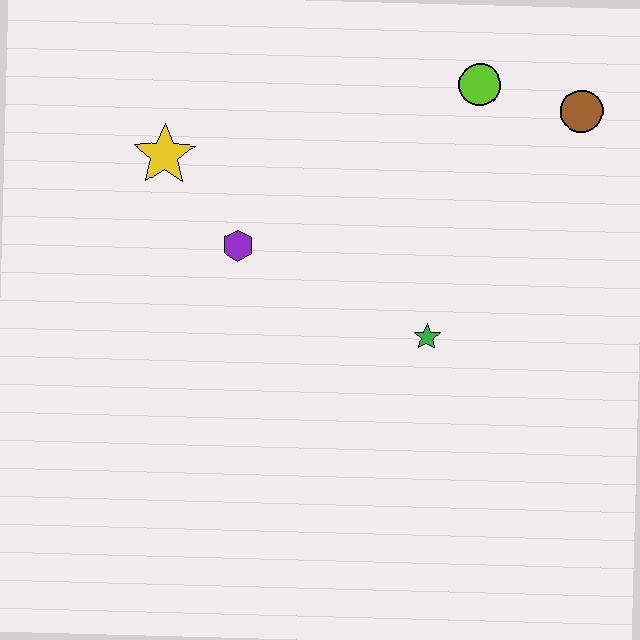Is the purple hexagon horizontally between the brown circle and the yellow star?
Yes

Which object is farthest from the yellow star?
The brown circle is farthest from the yellow star.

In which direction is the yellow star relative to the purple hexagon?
The yellow star is above the purple hexagon.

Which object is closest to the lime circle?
The brown circle is closest to the lime circle.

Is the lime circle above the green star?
Yes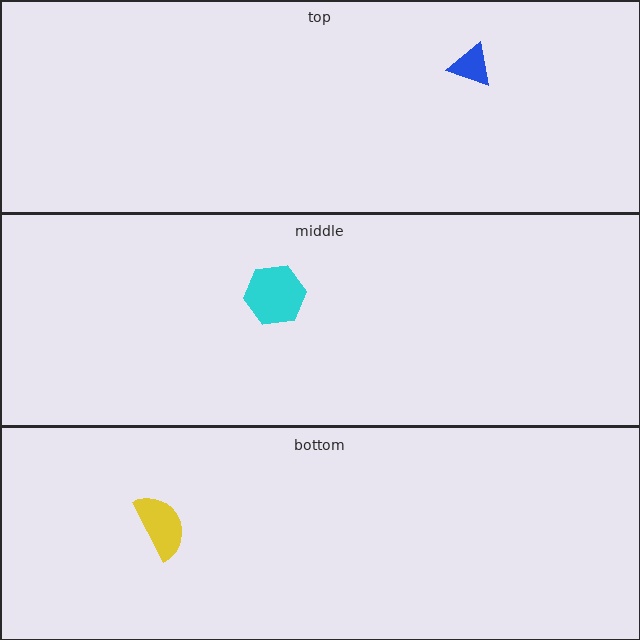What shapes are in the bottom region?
The yellow semicircle.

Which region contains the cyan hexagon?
The middle region.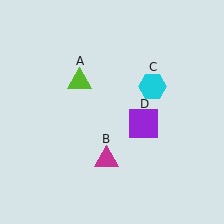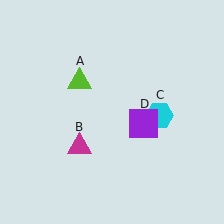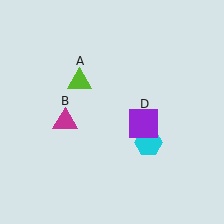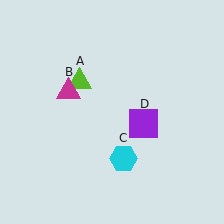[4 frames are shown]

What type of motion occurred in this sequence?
The magenta triangle (object B), cyan hexagon (object C) rotated clockwise around the center of the scene.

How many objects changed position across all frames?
2 objects changed position: magenta triangle (object B), cyan hexagon (object C).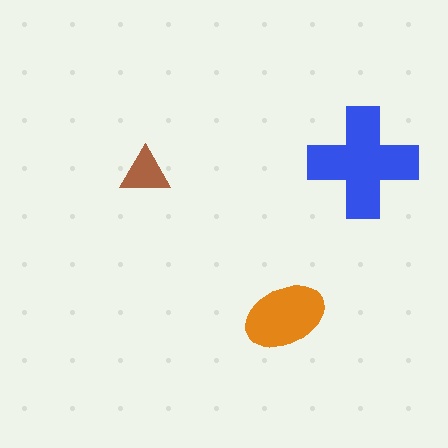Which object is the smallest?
The brown triangle.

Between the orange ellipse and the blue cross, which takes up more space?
The blue cross.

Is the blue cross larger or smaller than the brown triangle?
Larger.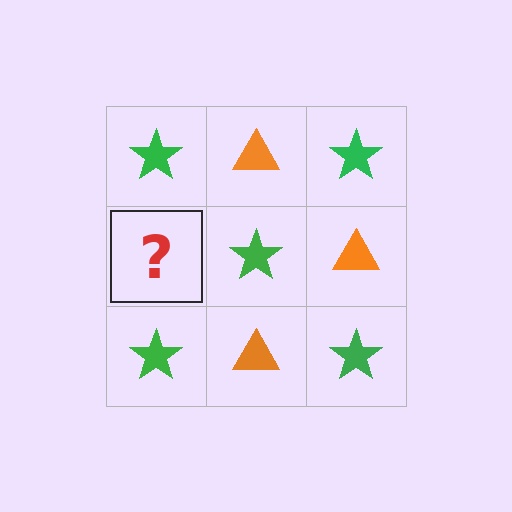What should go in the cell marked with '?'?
The missing cell should contain an orange triangle.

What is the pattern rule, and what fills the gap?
The rule is that it alternates green star and orange triangle in a checkerboard pattern. The gap should be filled with an orange triangle.